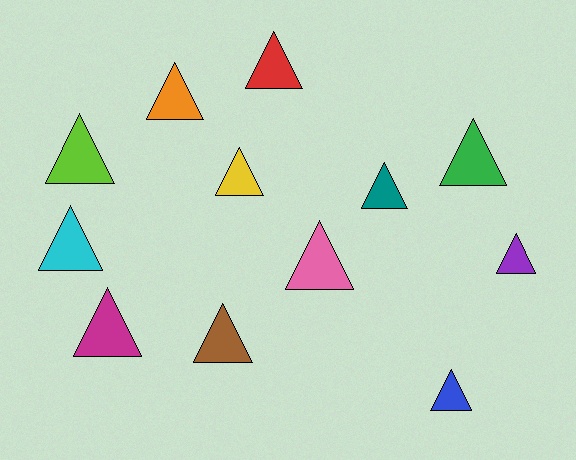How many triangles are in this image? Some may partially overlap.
There are 12 triangles.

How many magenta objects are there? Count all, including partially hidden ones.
There is 1 magenta object.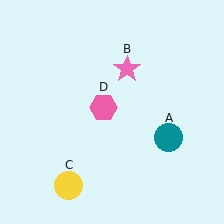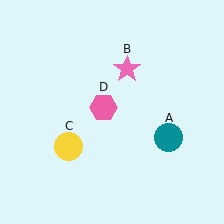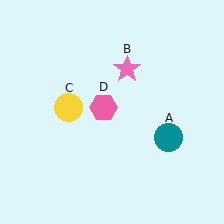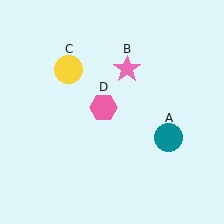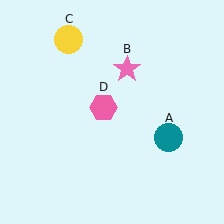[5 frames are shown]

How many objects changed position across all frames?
1 object changed position: yellow circle (object C).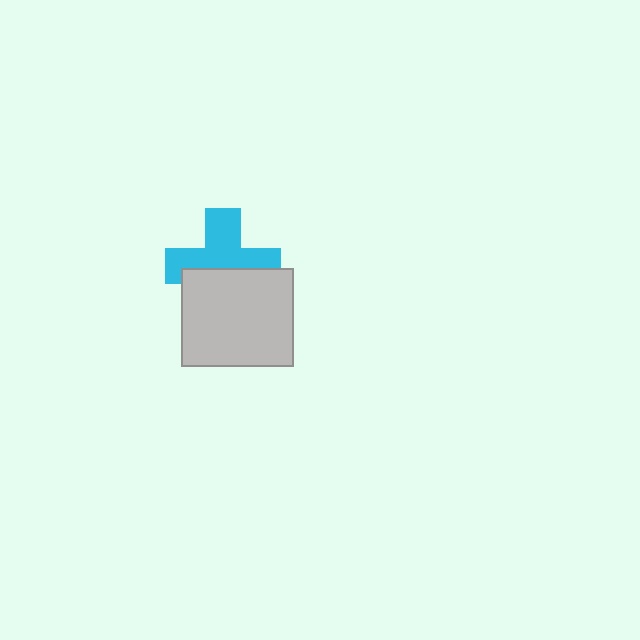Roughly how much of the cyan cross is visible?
About half of it is visible (roughly 57%).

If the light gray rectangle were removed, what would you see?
You would see the complete cyan cross.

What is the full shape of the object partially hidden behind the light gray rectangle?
The partially hidden object is a cyan cross.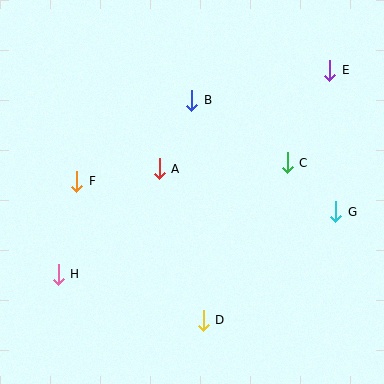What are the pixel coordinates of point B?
Point B is at (192, 100).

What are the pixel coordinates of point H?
Point H is at (58, 274).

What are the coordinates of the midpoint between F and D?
The midpoint between F and D is at (140, 251).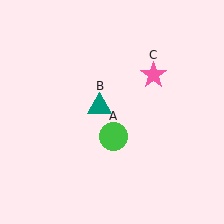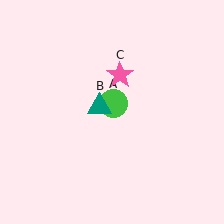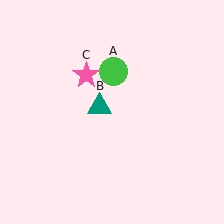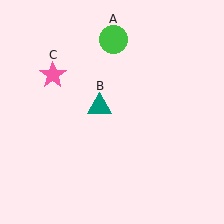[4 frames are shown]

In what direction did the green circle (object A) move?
The green circle (object A) moved up.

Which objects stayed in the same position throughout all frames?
Teal triangle (object B) remained stationary.